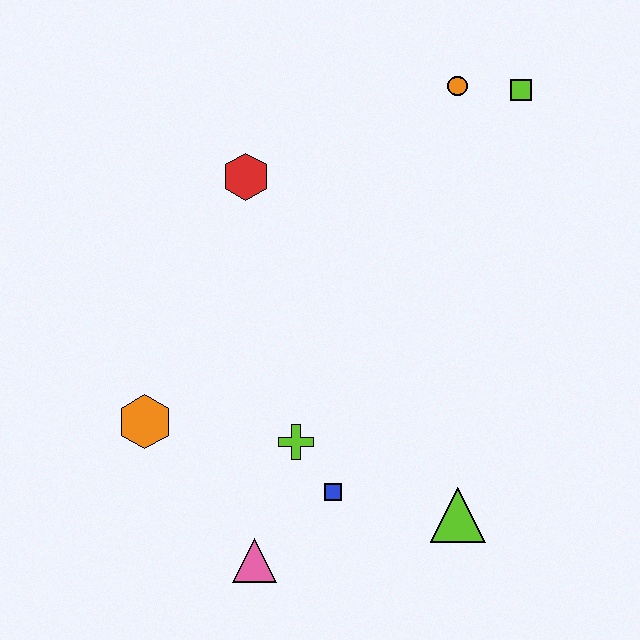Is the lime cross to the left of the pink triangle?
No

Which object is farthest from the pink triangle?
The lime square is farthest from the pink triangle.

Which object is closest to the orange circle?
The lime square is closest to the orange circle.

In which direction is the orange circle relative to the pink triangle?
The orange circle is above the pink triangle.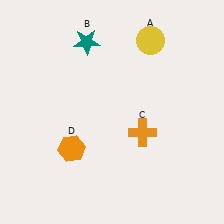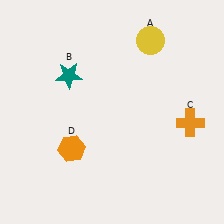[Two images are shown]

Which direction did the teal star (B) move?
The teal star (B) moved down.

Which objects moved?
The objects that moved are: the teal star (B), the orange cross (C).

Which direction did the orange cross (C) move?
The orange cross (C) moved right.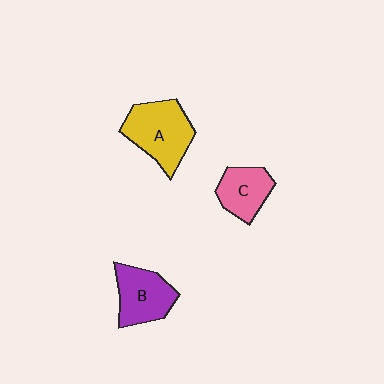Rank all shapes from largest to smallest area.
From largest to smallest: A (yellow), B (purple), C (pink).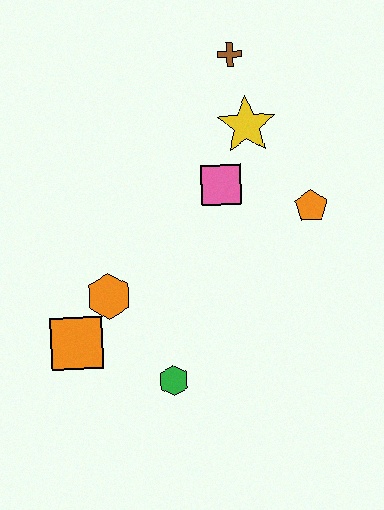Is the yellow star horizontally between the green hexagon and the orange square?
No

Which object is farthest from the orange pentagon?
The orange square is farthest from the orange pentagon.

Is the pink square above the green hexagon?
Yes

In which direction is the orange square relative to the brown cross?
The orange square is below the brown cross.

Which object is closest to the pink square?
The yellow star is closest to the pink square.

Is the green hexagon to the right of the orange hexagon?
Yes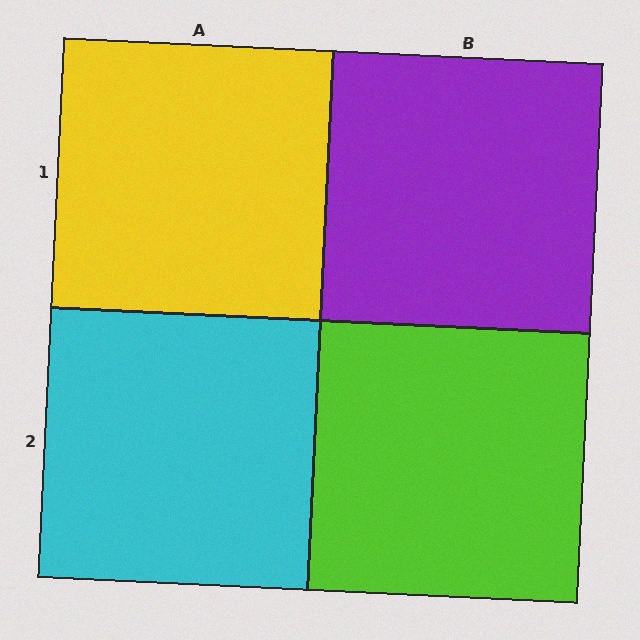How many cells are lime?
1 cell is lime.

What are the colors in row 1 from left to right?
Yellow, purple.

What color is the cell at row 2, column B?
Lime.